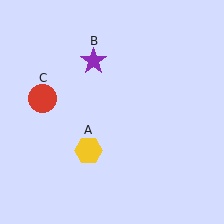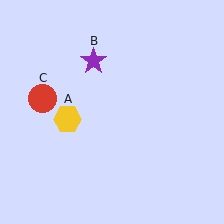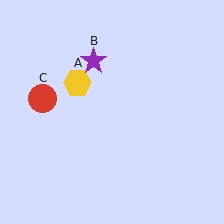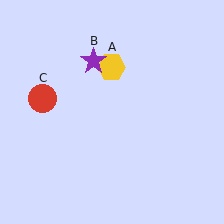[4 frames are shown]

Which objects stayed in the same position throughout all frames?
Purple star (object B) and red circle (object C) remained stationary.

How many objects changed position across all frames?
1 object changed position: yellow hexagon (object A).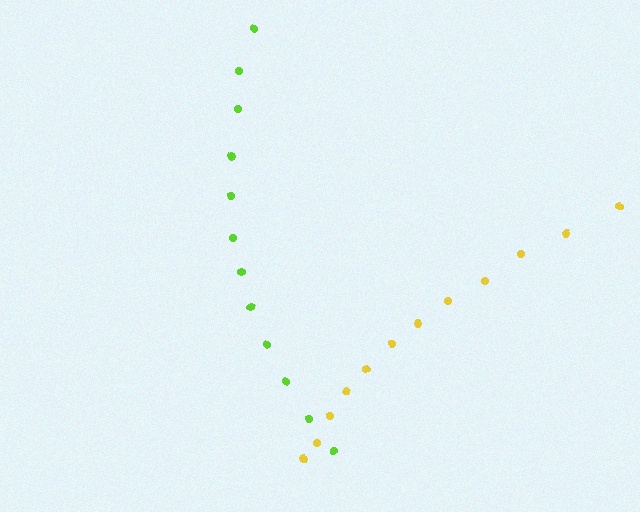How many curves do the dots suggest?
There are 2 distinct paths.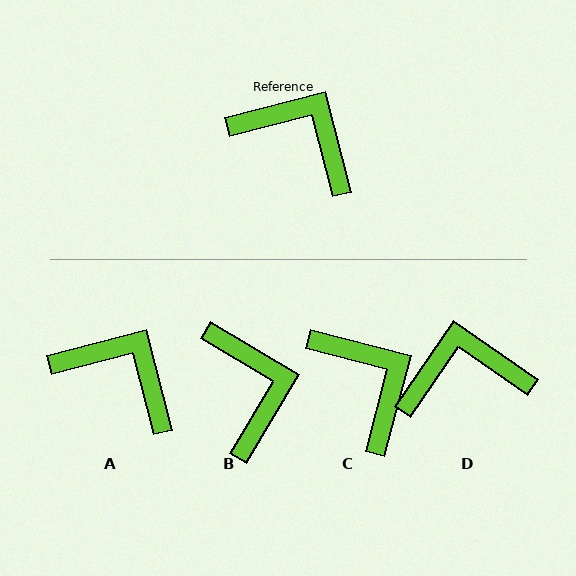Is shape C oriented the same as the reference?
No, it is off by about 29 degrees.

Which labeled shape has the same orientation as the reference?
A.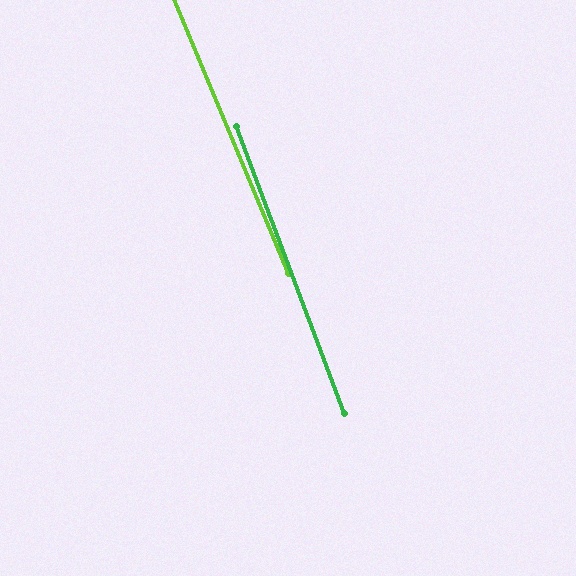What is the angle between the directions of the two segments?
Approximately 2 degrees.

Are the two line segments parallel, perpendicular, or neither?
Parallel — their directions differ by only 1.8°.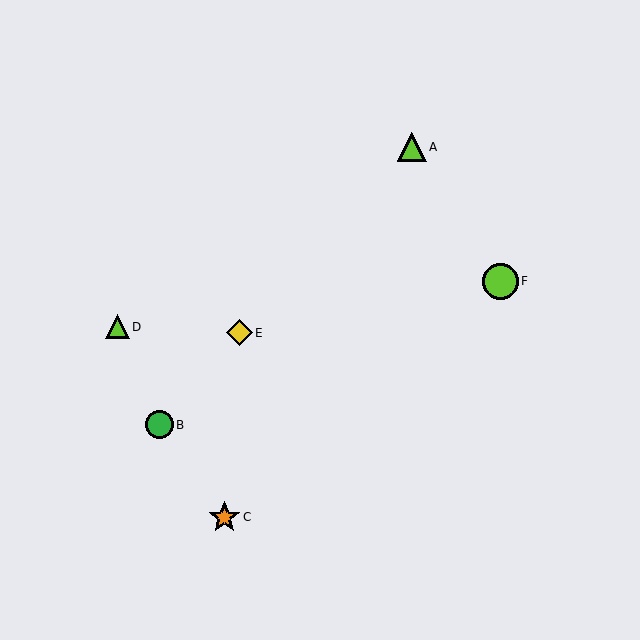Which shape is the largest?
The lime circle (labeled F) is the largest.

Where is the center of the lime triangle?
The center of the lime triangle is at (118, 327).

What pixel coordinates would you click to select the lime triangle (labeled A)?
Click at (412, 147) to select the lime triangle A.